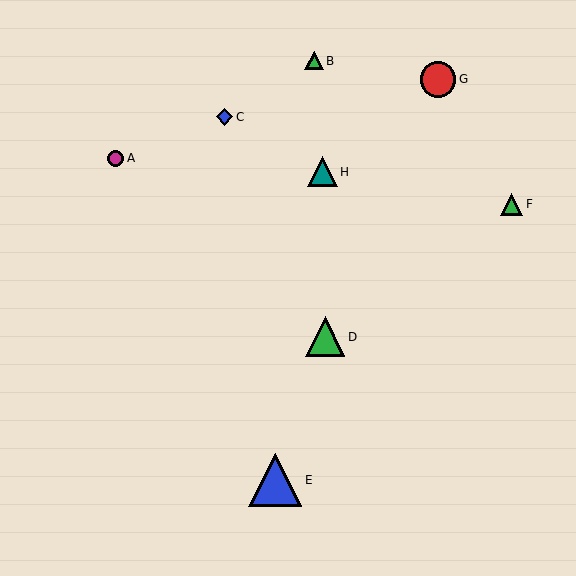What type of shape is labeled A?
Shape A is a magenta circle.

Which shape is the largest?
The blue triangle (labeled E) is the largest.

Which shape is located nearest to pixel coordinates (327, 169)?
The teal triangle (labeled H) at (322, 172) is nearest to that location.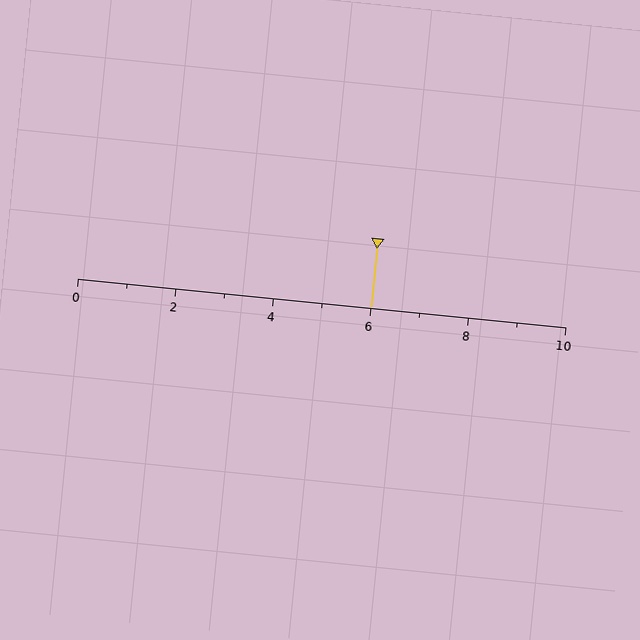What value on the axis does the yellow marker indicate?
The marker indicates approximately 6.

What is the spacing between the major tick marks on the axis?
The major ticks are spaced 2 apart.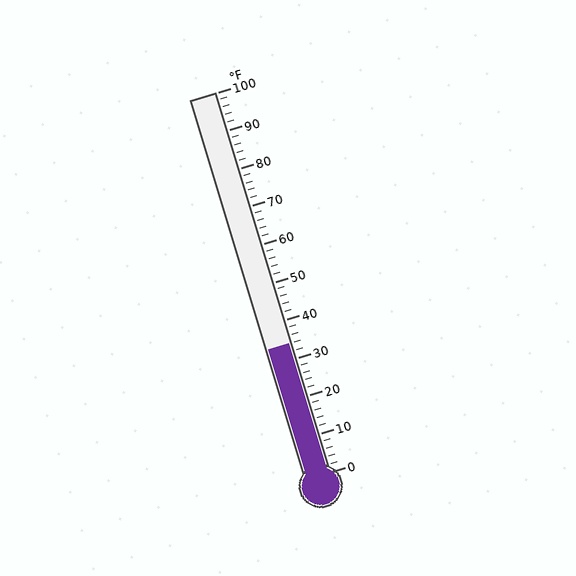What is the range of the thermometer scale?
The thermometer scale ranges from 0°F to 100°F.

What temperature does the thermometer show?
The thermometer shows approximately 34°F.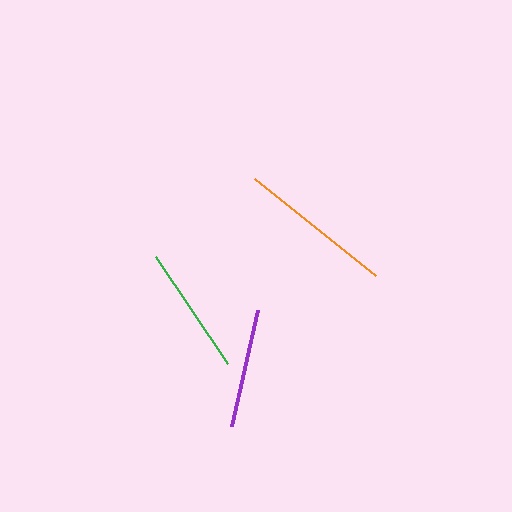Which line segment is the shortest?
The purple line is the shortest at approximately 118 pixels.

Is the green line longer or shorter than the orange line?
The orange line is longer than the green line.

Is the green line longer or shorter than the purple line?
The green line is longer than the purple line.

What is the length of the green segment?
The green segment is approximately 129 pixels long.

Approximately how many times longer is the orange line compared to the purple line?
The orange line is approximately 1.3 times the length of the purple line.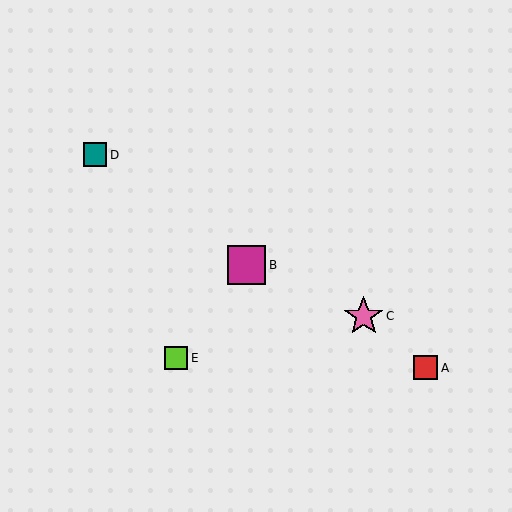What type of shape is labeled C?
Shape C is a pink star.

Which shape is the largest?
The pink star (labeled C) is the largest.